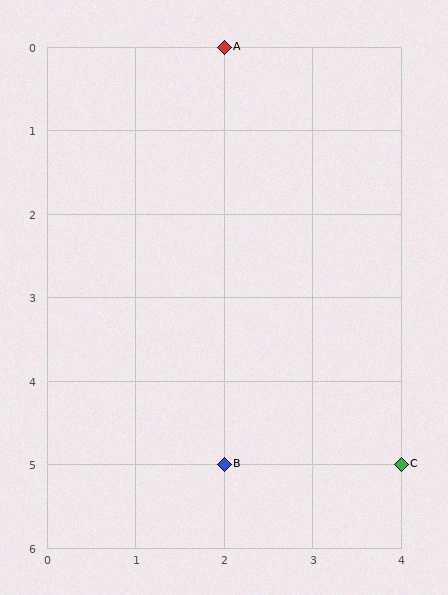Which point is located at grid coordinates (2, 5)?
Point B is at (2, 5).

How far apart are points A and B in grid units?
Points A and B are 5 rows apart.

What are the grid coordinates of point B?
Point B is at grid coordinates (2, 5).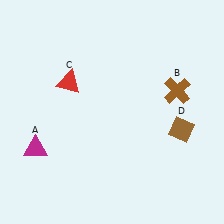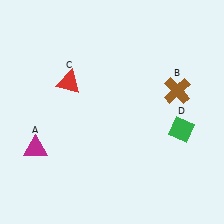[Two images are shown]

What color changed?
The diamond (D) changed from brown in Image 1 to green in Image 2.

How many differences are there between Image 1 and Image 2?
There is 1 difference between the two images.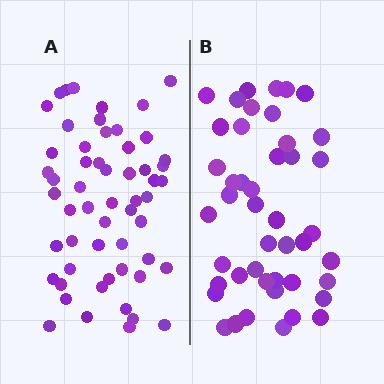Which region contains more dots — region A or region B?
Region A (the left region) has more dots.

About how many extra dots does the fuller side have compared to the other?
Region A has roughly 12 or so more dots than region B.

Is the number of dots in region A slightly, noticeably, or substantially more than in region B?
Region A has only slightly more — the two regions are fairly close. The ratio is roughly 1.2 to 1.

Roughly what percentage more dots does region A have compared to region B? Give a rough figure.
About 25% more.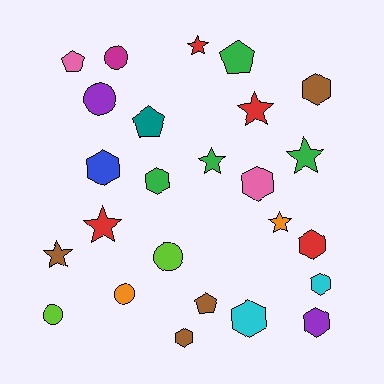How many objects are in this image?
There are 25 objects.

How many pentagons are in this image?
There are 4 pentagons.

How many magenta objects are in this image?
There is 1 magenta object.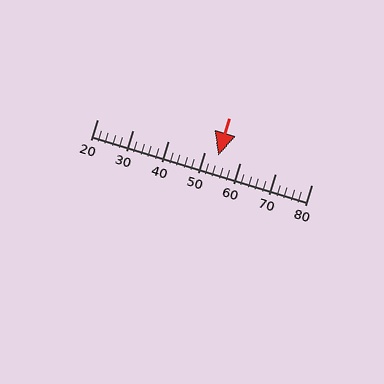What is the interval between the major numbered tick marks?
The major tick marks are spaced 10 units apart.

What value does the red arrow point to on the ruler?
The red arrow points to approximately 54.